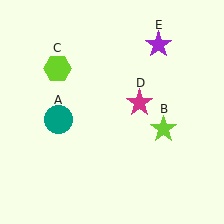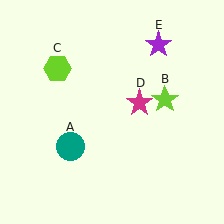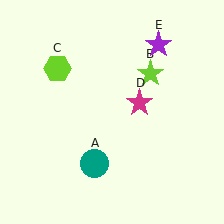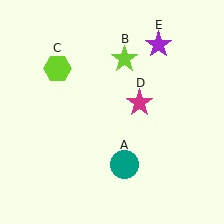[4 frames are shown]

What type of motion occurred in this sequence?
The teal circle (object A), lime star (object B) rotated counterclockwise around the center of the scene.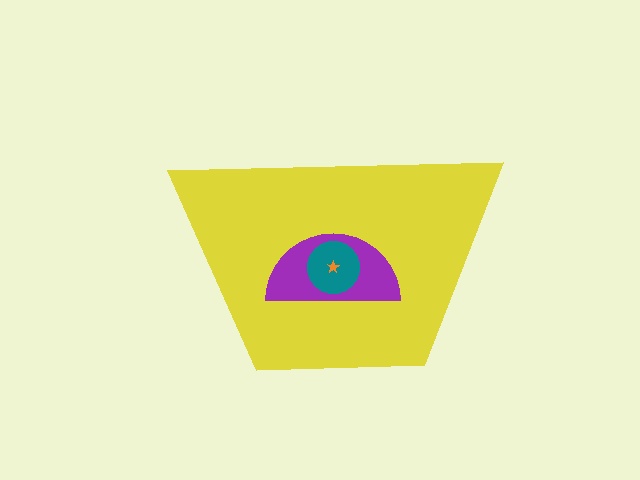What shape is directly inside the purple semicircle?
The teal circle.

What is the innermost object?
The orange star.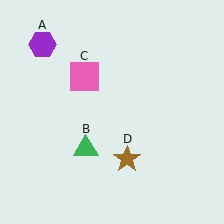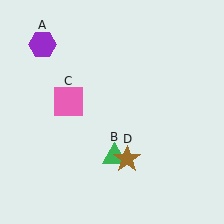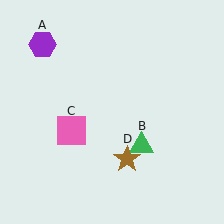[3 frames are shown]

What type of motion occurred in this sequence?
The green triangle (object B), pink square (object C) rotated counterclockwise around the center of the scene.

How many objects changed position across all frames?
2 objects changed position: green triangle (object B), pink square (object C).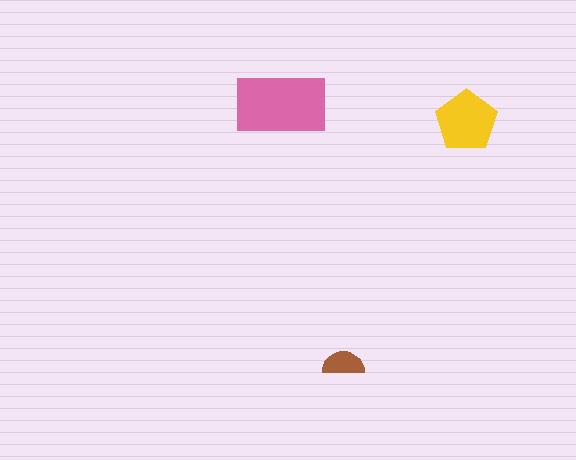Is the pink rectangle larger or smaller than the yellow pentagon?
Larger.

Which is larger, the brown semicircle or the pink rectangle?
The pink rectangle.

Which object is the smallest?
The brown semicircle.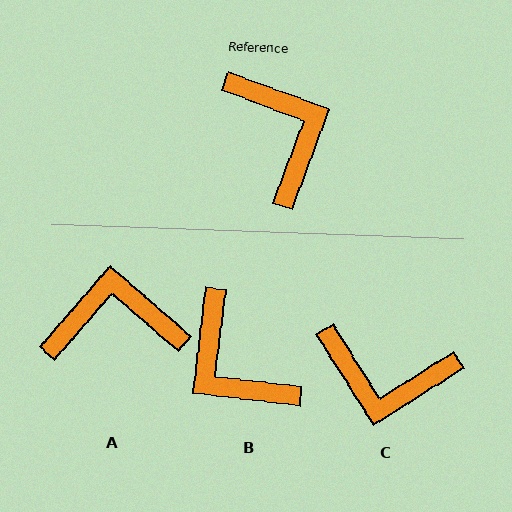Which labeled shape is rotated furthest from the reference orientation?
B, about 167 degrees away.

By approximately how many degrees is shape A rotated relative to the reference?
Approximately 70 degrees counter-clockwise.